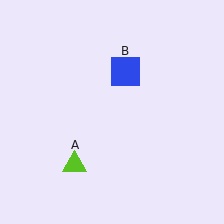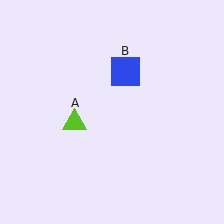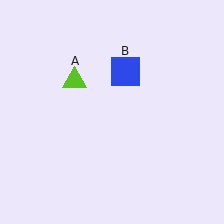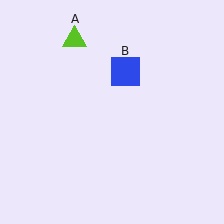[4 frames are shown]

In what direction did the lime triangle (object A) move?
The lime triangle (object A) moved up.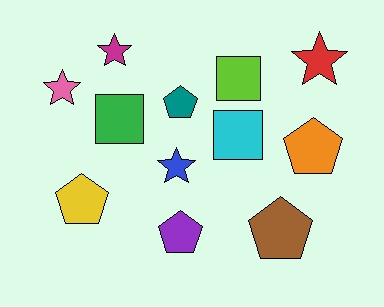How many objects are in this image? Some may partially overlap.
There are 12 objects.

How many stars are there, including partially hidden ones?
There are 4 stars.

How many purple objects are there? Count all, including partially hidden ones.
There is 1 purple object.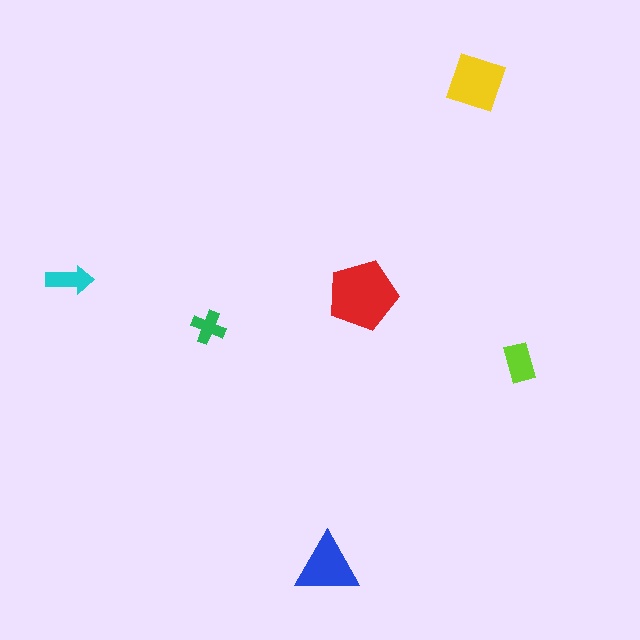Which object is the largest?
The red pentagon.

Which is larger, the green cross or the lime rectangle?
The lime rectangle.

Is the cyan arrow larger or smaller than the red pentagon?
Smaller.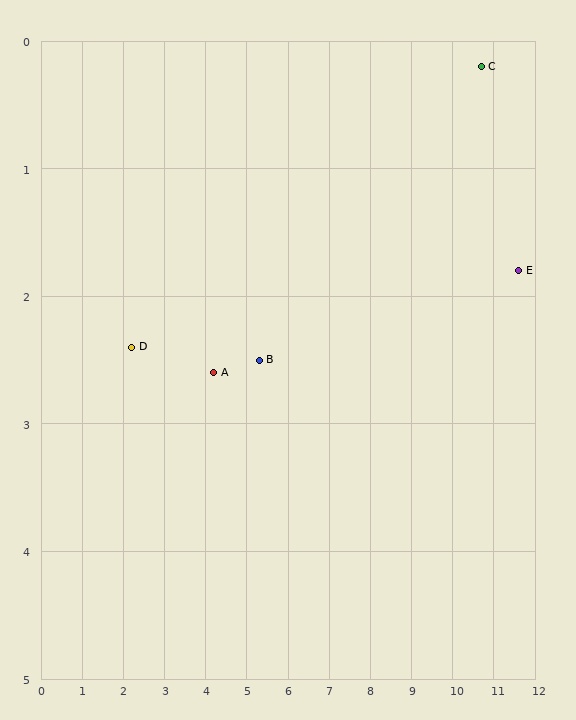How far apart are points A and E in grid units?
Points A and E are about 7.4 grid units apart.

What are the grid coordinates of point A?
Point A is at approximately (4.2, 2.6).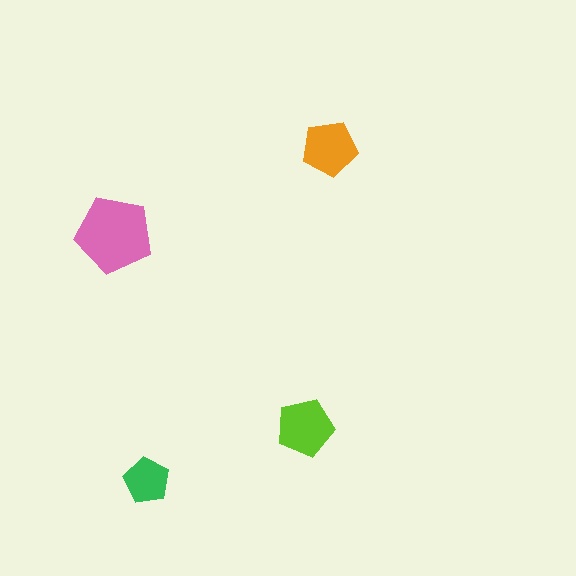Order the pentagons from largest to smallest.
the pink one, the lime one, the orange one, the green one.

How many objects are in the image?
There are 4 objects in the image.